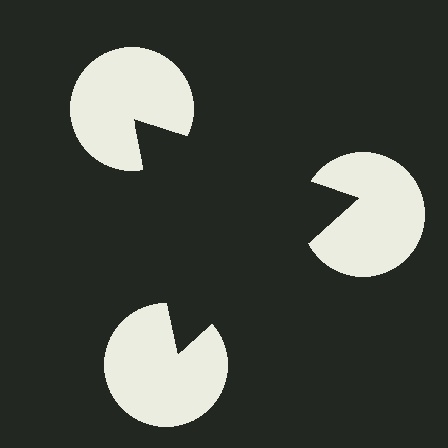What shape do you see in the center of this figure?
An illusory triangle — its edges are inferred from the aligned wedge cuts in the pac-man discs, not physically drawn.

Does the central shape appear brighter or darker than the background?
It typically appears slightly darker than the background, even though no actual brightness change is drawn.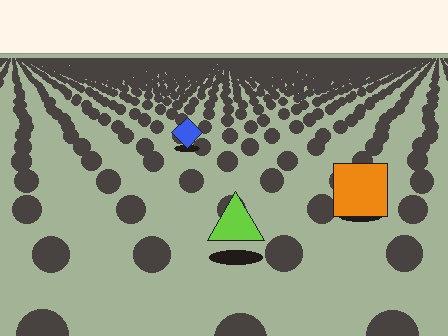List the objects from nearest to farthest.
From nearest to farthest: the lime triangle, the orange square, the blue diamond.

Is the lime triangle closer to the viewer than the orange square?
Yes. The lime triangle is closer — you can tell from the texture gradient: the ground texture is coarser near it.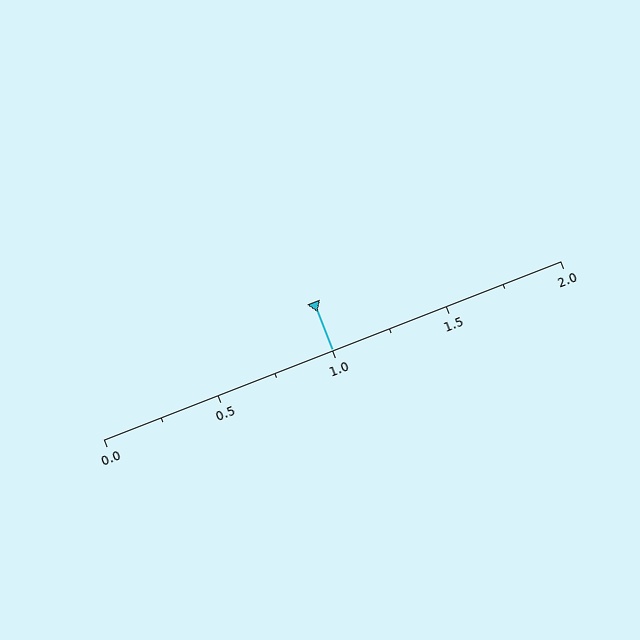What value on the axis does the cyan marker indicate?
The marker indicates approximately 1.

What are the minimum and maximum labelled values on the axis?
The axis runs from 0.0 to 2.0.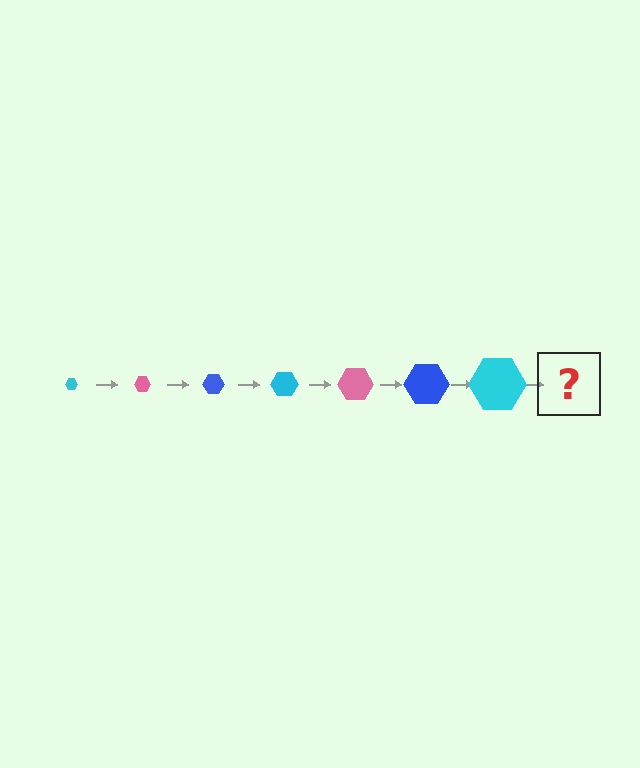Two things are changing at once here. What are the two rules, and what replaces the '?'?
The two rules are that the hexagon grows larger each step and the color cycles through cyan, pink, and blue. The '?' should be a pink hexagon, larger than the previous one.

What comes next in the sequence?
The next element should be a pink hexagon, larger than the previous one.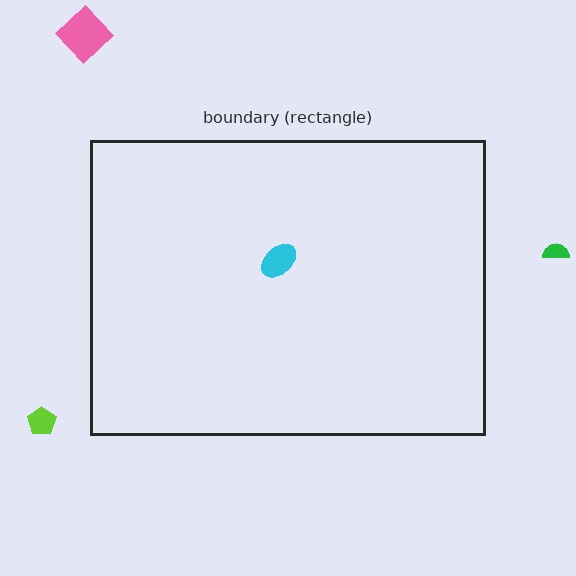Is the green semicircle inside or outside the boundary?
Outside.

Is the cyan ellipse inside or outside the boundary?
Inside.